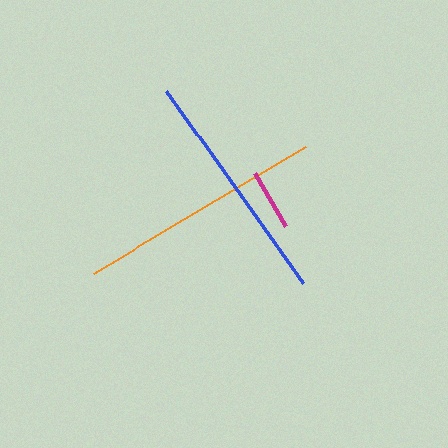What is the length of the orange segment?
The orange segment is approximately 247 pixels long.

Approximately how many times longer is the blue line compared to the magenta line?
The blue line is approximately 3.8 times the length of the magenta line.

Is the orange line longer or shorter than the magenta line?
The orange line is longer than the magenta line.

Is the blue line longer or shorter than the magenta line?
The blue line is longer than the magenta line.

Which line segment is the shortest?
The magenta line is the shortest at approximately 61 pixels.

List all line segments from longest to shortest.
From longest to shortest: orange, blue, magenta.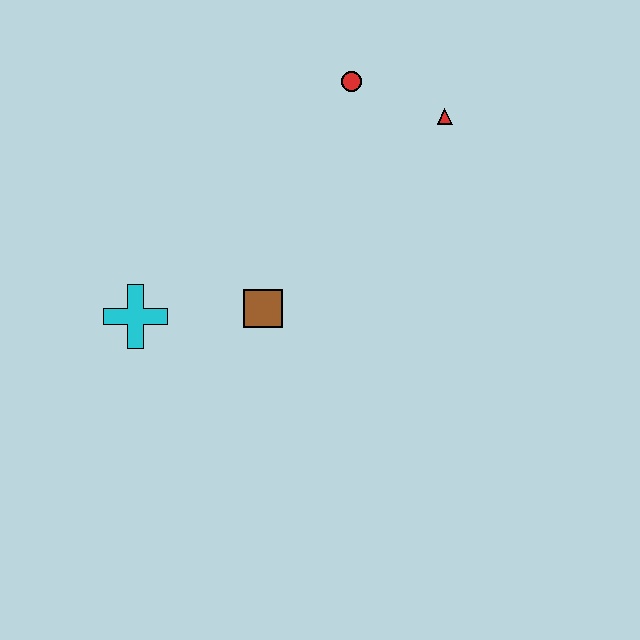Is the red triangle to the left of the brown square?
No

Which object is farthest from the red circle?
The cyan cross is farthest from the red circle.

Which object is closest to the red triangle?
The red circle is closest to the red triangle.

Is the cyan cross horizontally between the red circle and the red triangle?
No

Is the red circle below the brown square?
No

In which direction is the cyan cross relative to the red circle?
The cyan cross is below the red circle.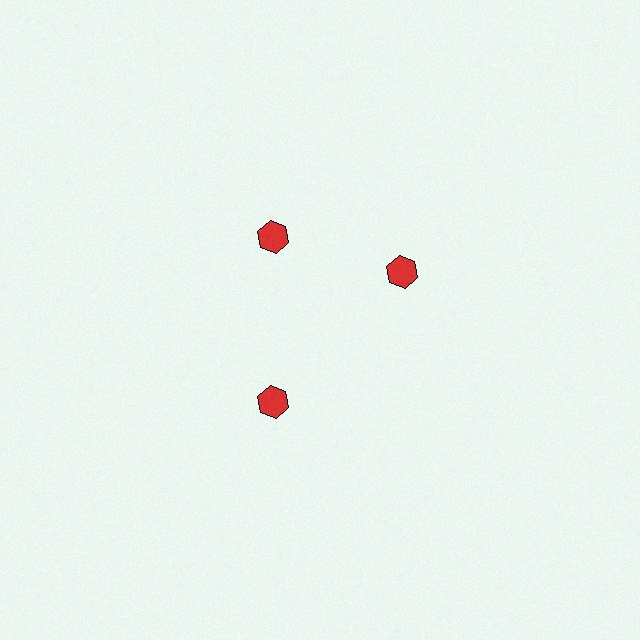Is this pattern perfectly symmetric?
No. The 3 red hexagons are arranged in a ring, but one element near the 3 o'clock position is rotated out of alignment along the ring, breaking the 3-fold rotational symmetry.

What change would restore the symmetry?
The symmetry would be restored by rotating it back into even spacing with its neighbors so that all 3 hexagons sit at equal angles and equal distance from the center.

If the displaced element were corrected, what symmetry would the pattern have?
It would have 3-fold rotational symmetry — the pattern would map onto itself every 120 degrees.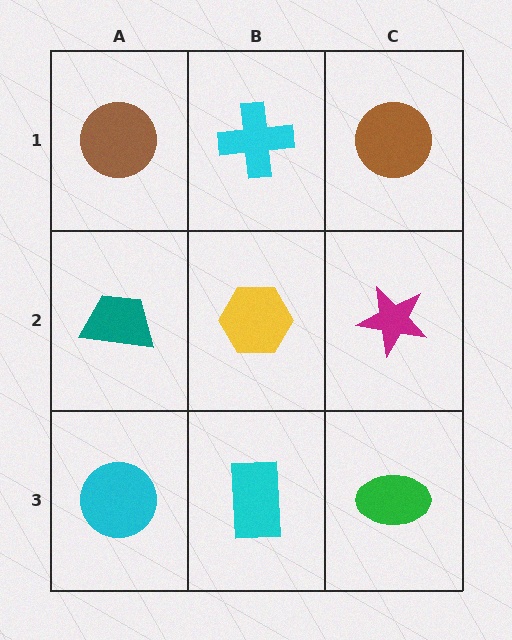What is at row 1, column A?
A brown circle.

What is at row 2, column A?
A teal trapezoid.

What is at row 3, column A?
A cyan circle.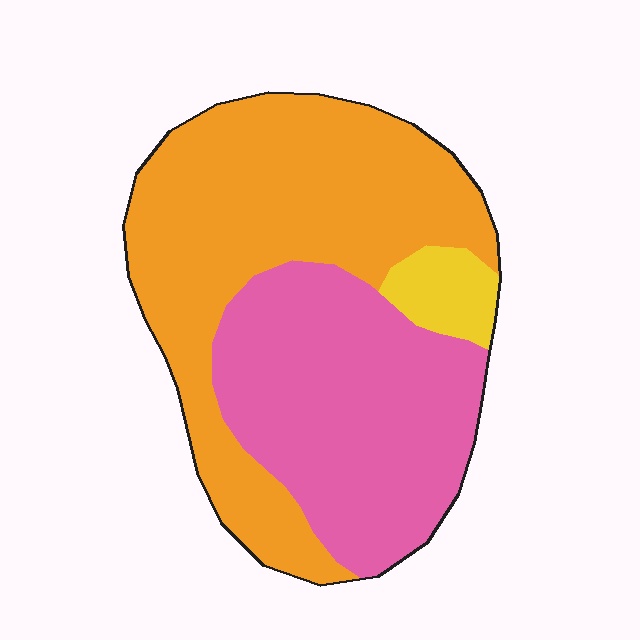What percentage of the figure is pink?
Pink covers 41% of the figure.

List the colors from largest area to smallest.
From largest to smallest: orange, pink, yellow.